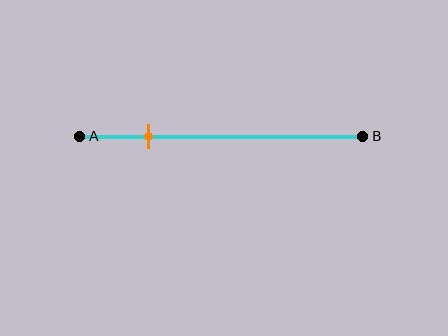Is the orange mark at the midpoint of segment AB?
No, the mark is at about 25% from A, not at the 50% midpoint.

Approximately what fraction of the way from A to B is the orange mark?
The orange mark is approximately 25% of the way from A to B.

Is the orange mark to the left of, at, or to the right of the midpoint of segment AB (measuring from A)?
The orange mark is to the left of the midpoint of segment AB.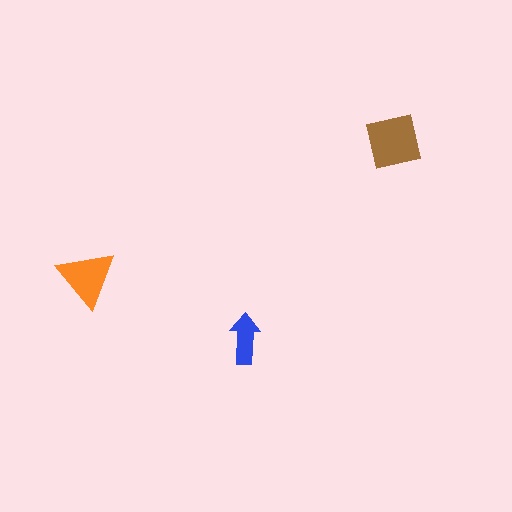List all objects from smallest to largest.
The blue arrow, the orange triangle, the brown square.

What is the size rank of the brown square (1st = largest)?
1st.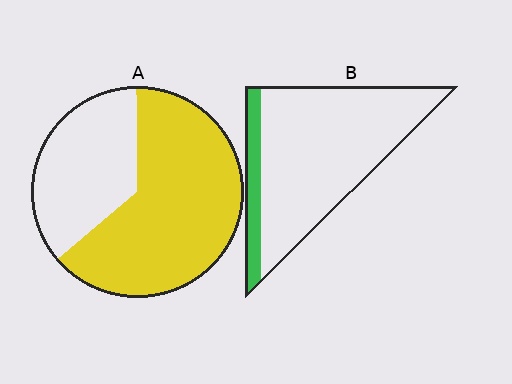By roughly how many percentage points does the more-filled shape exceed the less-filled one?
By roughly 50 percentage points (A over B).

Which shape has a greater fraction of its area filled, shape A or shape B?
Shape A.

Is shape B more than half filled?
No.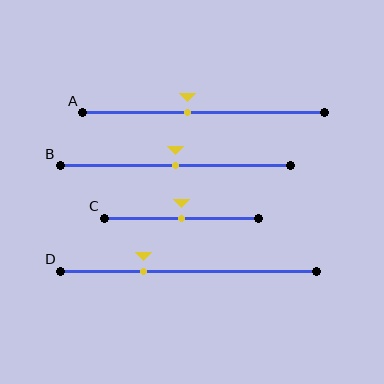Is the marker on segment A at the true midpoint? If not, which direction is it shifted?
No, the marker on segment A is shifted to the left by about 6% of the segment length.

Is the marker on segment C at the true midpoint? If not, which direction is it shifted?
Yes, the marker on segment C is at the true midpoint.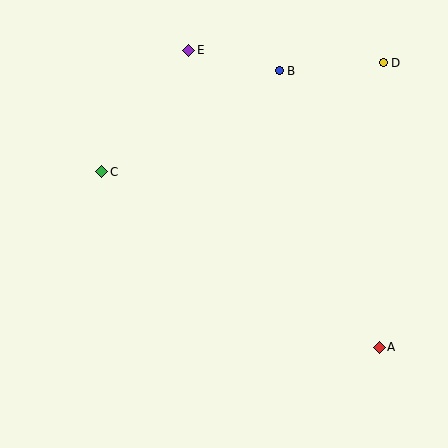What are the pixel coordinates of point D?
Point D is at (383, 63).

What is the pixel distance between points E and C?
The distance between E and C is 150 pixels.